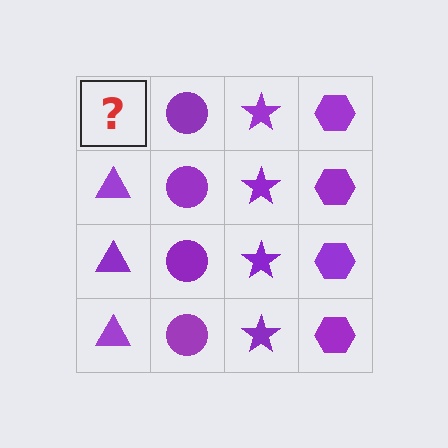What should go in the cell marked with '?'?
The missing cell should contain a purple triangle.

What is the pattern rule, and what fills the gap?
The rule is that each column has a consistent shape. The gap should be filled with a purple triangle.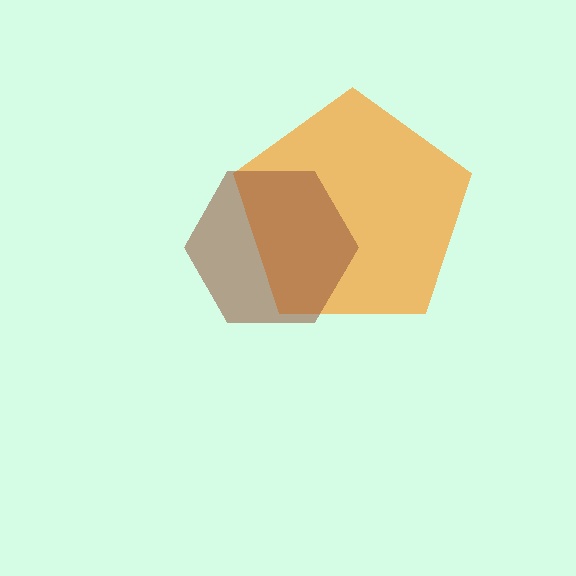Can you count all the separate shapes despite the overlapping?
Yes, there are 2 separate shapes.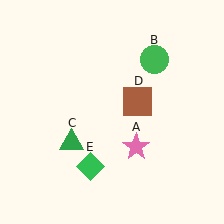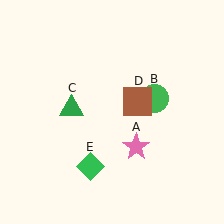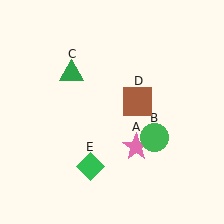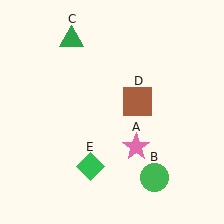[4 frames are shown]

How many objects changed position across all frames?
2 objects changed position: green circle (object B), green triangle (object C).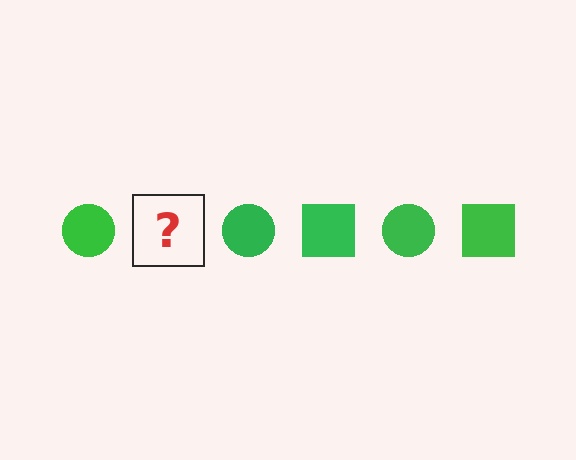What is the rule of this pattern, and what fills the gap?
The rule is that the pattern cycles through circle, square shapes in green. The gap should be filled with a green square.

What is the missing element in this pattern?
The missing element is a green square.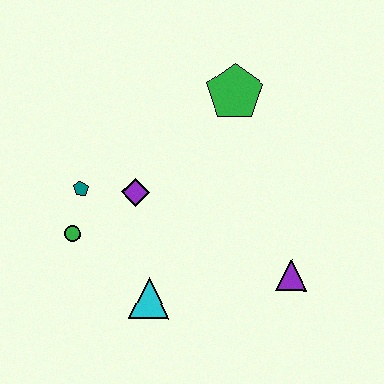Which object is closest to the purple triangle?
The cyan triangle is closest to the purple triangle.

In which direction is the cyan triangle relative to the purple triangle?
The cyan triangle is to the left of the purple triangle.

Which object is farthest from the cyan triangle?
The green pentagon is farthest from the cyan triangle.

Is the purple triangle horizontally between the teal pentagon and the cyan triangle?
No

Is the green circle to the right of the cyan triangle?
No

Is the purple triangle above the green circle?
No